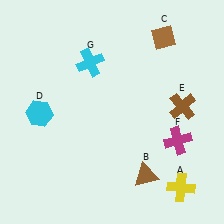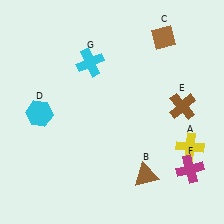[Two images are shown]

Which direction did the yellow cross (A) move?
The yellow cross (A) moved up.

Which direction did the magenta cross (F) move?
The magenta cross (F) moved down.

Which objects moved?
The objects that moved are: the yellow cross (A), the magenta cross (F).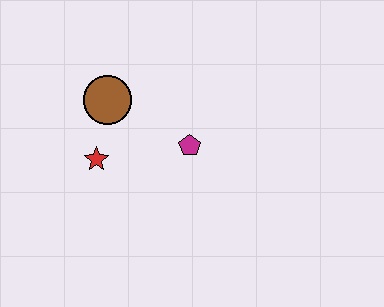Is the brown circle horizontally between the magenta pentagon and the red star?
Yes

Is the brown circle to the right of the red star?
Yes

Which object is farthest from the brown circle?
The magenta pentagon is farthest from the brown circle.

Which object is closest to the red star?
The brown circle is closest to the red star.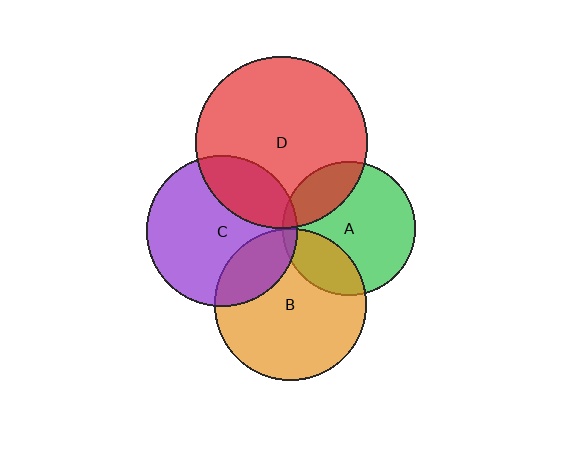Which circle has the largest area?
Circle D (red).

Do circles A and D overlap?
Yes.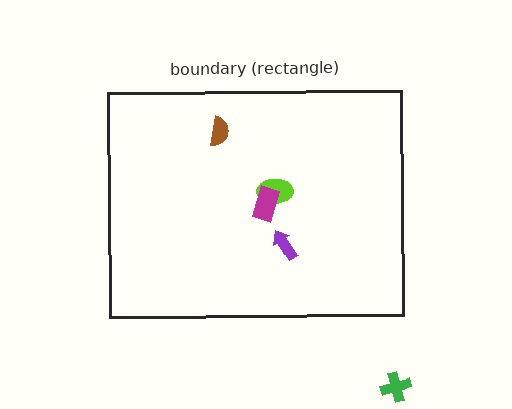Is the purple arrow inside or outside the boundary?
Inside.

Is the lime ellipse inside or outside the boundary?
Inside.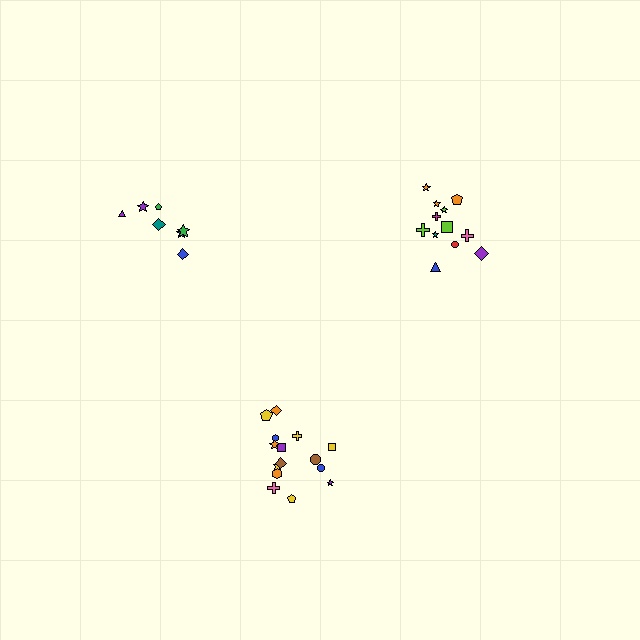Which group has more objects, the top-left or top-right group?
The top-right group.